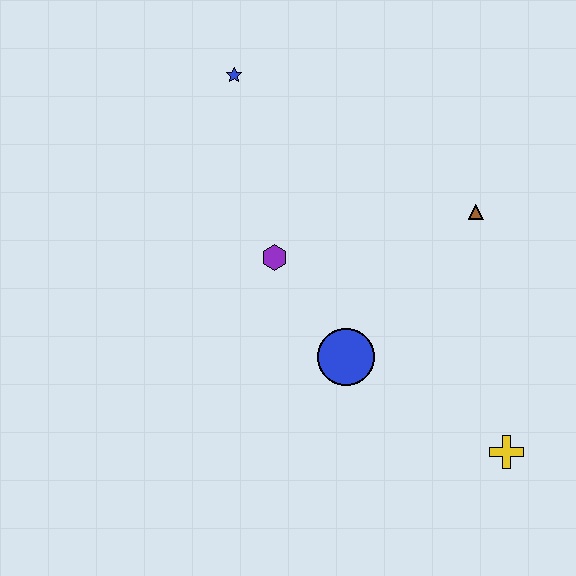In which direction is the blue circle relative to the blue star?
The blue circle is below the blue star.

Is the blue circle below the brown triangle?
Yes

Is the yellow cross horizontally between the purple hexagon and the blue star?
No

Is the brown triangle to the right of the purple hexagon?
Yes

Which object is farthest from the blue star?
The yellow cross is farthest from the blue star.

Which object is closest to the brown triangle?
The blue circle is closest to the brown triangle.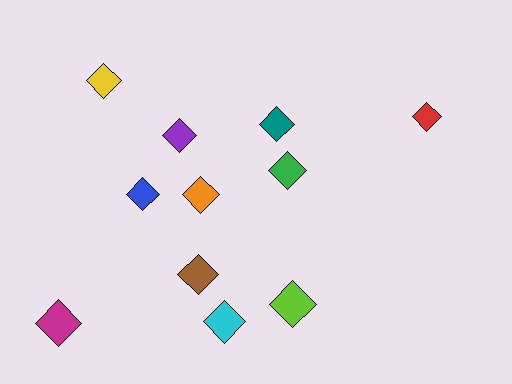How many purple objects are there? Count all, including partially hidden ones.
There is 1 purple object.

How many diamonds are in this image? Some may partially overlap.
There are 11 diamonds.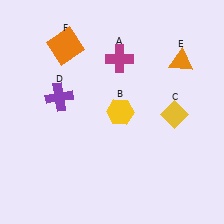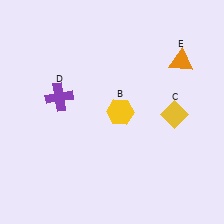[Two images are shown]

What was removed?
The orange square (F), the magenta cross (A) were removed in Image 2.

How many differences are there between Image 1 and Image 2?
There are 2 differences between the two images.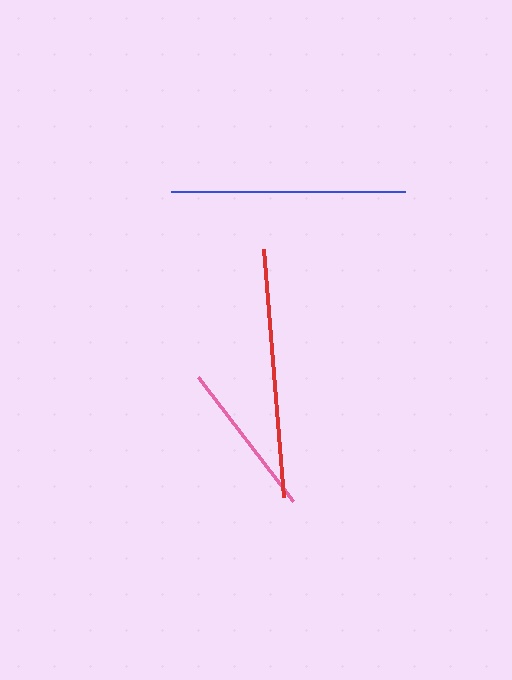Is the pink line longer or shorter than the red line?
The red line is longer than the pink line.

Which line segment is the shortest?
The pink line is the shortest at approximately 157 pixels.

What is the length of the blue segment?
The blue segment is approximately 234 pixels long.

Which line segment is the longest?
The red line is the longest at approximately 249 pixels.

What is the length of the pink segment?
The pink segment is approximately 157 pixels long.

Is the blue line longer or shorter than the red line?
The red line is longer than the blue line.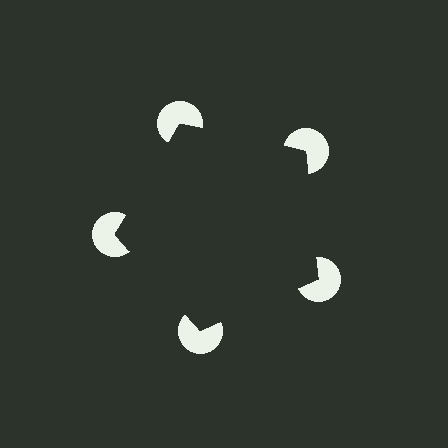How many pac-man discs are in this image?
There are 5 — one at each vertex of the illusory pentagon.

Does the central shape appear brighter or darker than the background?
It typically appears slightly darker than the background, even though no actual brightness change is drawn.